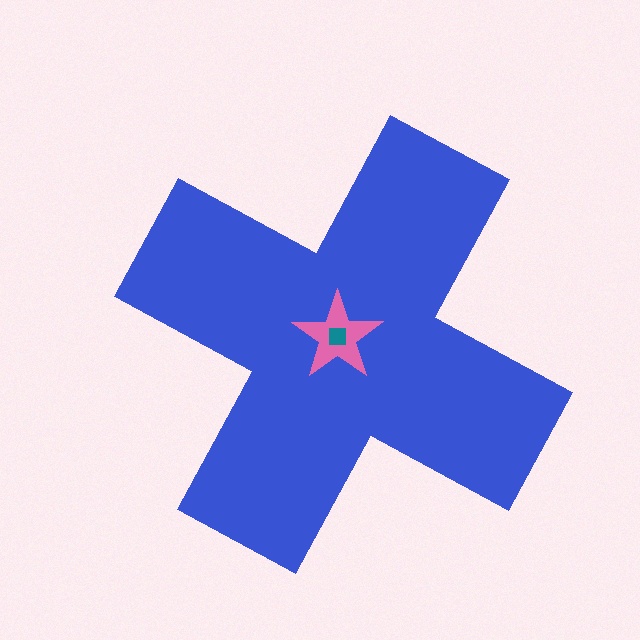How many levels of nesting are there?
3.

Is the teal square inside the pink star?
Yes.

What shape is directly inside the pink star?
The teal square.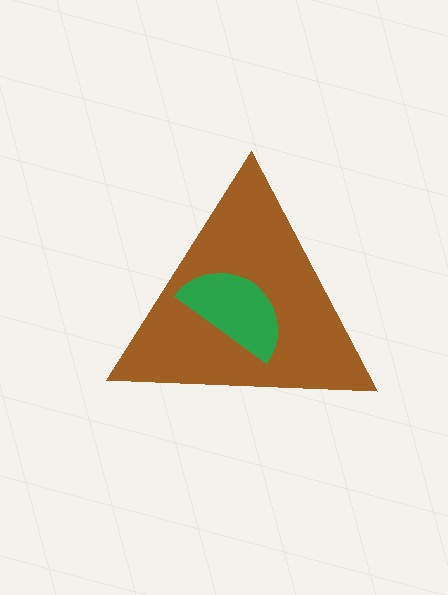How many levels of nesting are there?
2.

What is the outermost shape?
The brown triangle.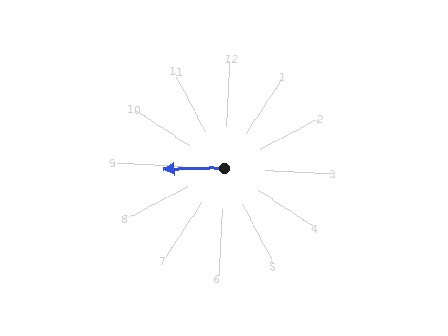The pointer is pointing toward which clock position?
Roughly 9 o'clock.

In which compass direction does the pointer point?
West.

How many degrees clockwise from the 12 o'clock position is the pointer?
Approximately 266 degrees.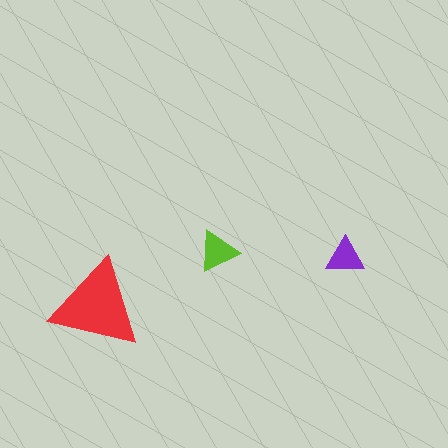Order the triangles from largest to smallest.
the red one, the lime one, the purple one.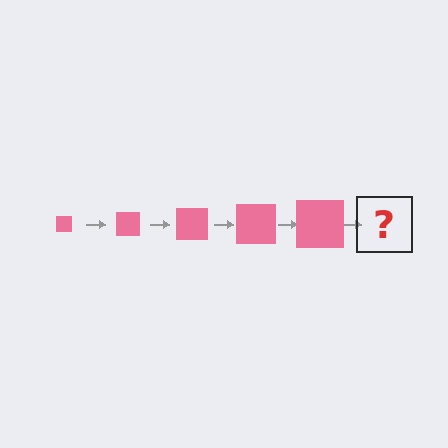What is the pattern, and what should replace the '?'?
The pattern is that the square gets progressively larger each step. The '?' should be a pink square, larger than the previous one.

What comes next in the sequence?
The next element should be a pink square, larger than the previous one.